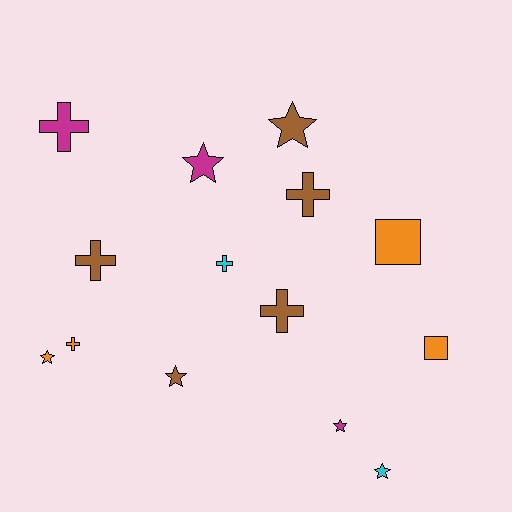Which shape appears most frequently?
Cross, with 6 objects.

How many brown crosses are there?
There are 3 brown crosses.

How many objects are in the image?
There are 14 objects.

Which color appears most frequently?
Brown, with 5 objects.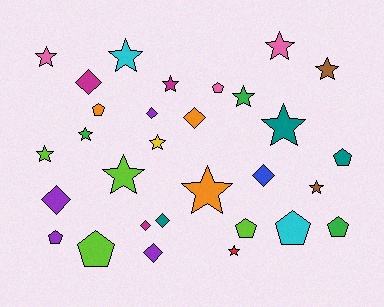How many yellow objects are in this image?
There is 1 yellow object.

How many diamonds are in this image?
There are 8 diamonds.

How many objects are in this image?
There are 30 objects.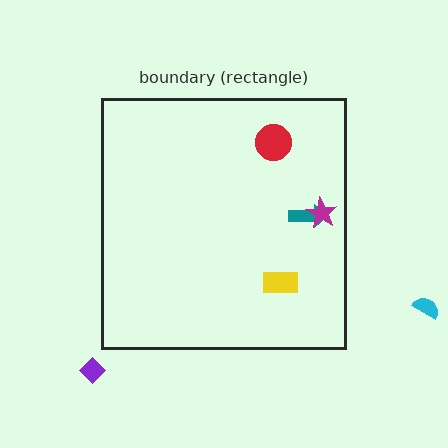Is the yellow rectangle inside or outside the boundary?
Inside.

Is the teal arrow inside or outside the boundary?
Inside.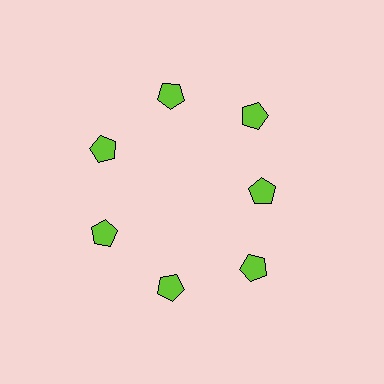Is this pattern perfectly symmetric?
No. The 7 lime pentagons are arranged in a ring, but one element near the 3 o'clock position is pulled inward toward the center, breaking the 7-fold rotational symmetry.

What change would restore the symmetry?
The symmetry would be restored by moving it outward, back onto the ring so that all 7 pentagons sit at equal angles and equal distance from the center.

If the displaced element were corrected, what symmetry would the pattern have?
It would have 7-fold rotational symmetry — the pattern would map onto itself every 51 degrees.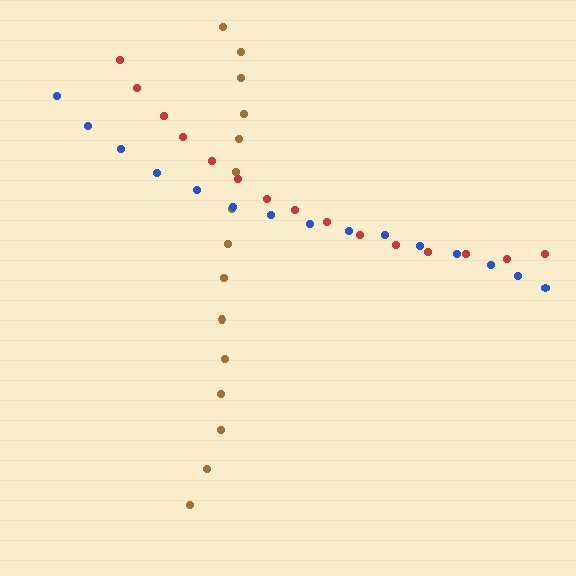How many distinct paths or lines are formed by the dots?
There are 3 distinct paths.